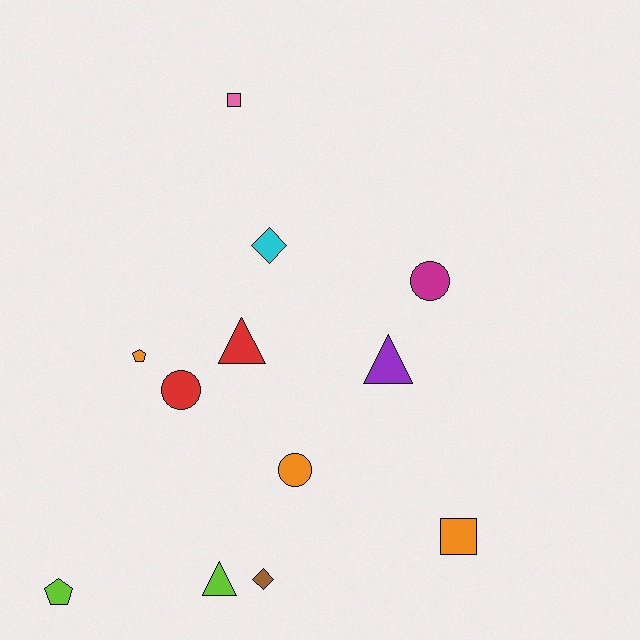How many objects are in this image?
There are 12 objects.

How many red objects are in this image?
There are 2 red objects.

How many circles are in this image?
There are 3 circles.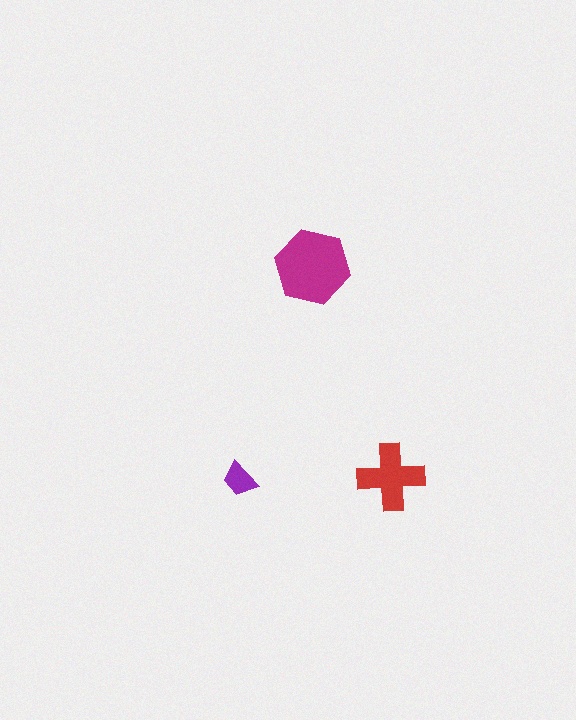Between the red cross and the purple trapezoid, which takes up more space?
The red cross.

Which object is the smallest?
The purple trapezoid.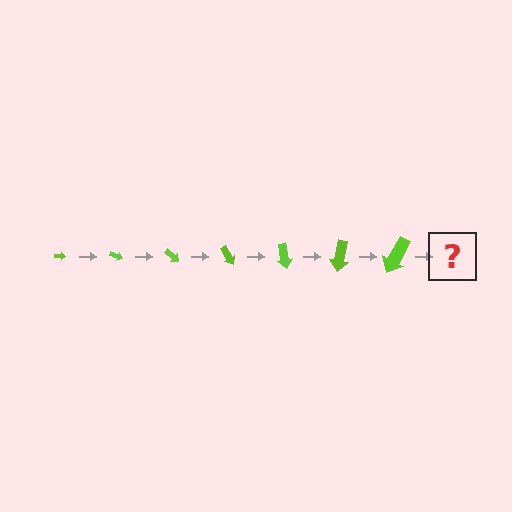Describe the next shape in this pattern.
It should be an arrow, larger than the previous one and rotated 140 degrees from the start.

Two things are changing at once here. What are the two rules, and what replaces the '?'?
The two rules are that the arrow grows larger each step and it rotates 20 degrees each step. The '?' should be an arrow, larger than the previous one and rotated 140 degrees from the start.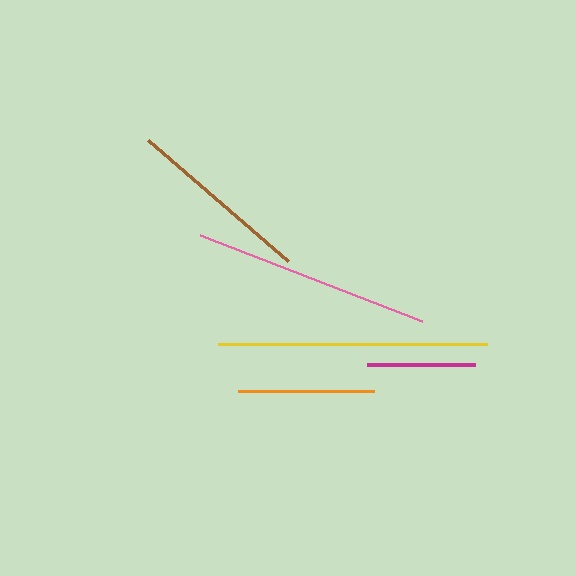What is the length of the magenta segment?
The magenta segment is approximately 109 pixels long.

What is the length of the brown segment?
The brown segment is approximately 185 pixels long.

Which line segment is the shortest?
The magenta line is the shortest at approximately 109 pixels.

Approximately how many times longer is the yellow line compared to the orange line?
The yellow line is approximately 2.0 times the length of the orange line.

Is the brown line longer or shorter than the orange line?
The brown line is longer than the orange line.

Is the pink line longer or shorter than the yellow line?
The yellow line is longer than the pink line.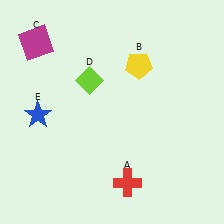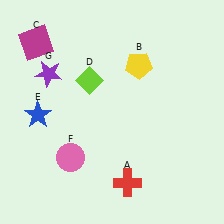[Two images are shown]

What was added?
A pink circle (F), a purple star (G) were added in Image 2.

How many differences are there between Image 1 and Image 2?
There are 2 differences between the two images.